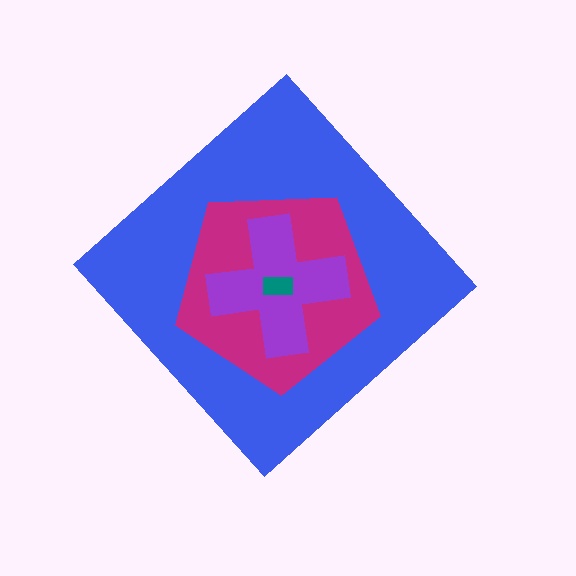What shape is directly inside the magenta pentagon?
The purple cross.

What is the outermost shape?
The blue diamond.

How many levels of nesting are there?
4.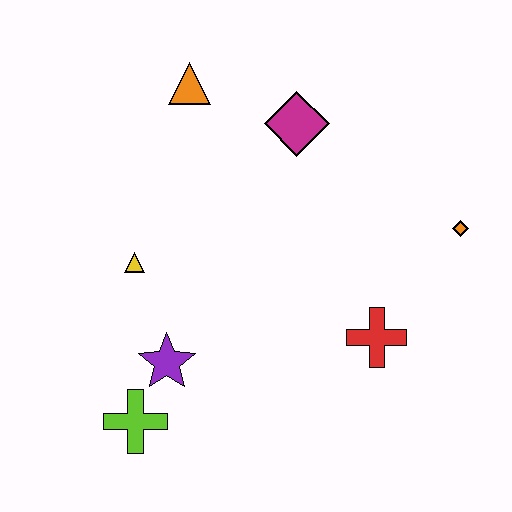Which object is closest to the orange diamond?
The red cross is closest to the orange diamond.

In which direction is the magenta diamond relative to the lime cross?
The magenta diamond is above the lime cross.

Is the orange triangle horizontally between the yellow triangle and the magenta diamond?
Yes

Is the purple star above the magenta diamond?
No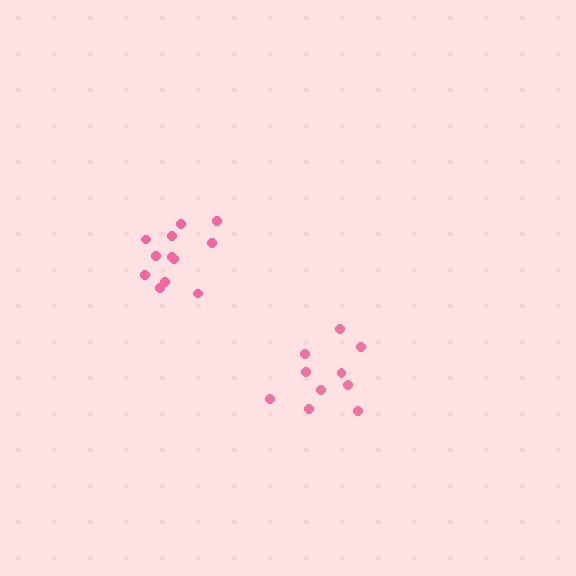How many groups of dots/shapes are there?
There are 2 groups.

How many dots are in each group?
Group 1: 12 dots, Group 2: 10 dots (22 total).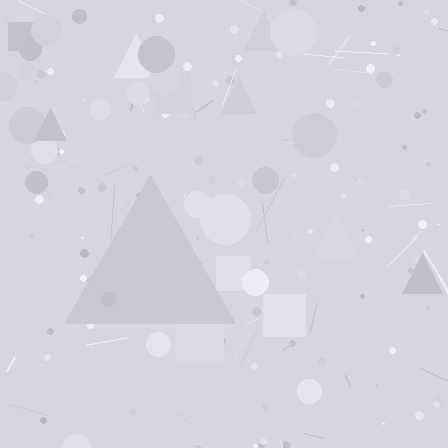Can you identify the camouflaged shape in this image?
The camouflaged shape is a triangle.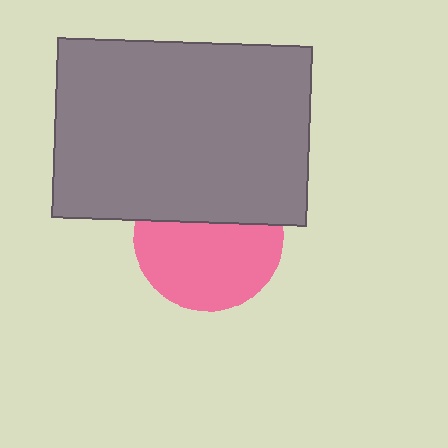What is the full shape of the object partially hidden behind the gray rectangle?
The partially hidden object is a pink circle.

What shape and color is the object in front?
The object in front is a gray rectangle.